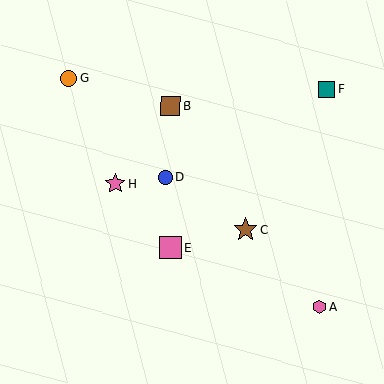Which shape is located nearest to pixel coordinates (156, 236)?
The pink square (labeled E) at (170, 248) is nearest to that location.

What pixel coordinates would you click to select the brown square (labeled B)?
Click at (171, 106) to select the brown square B.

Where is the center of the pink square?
The center of the pink square is at (170, 248).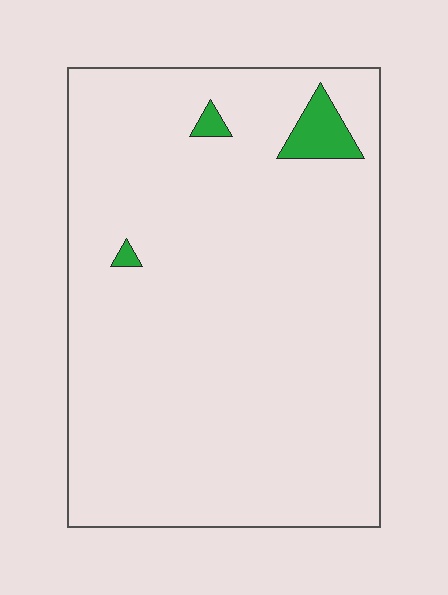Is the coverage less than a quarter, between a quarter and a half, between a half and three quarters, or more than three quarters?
Less than a quarter.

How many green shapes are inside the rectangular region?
3.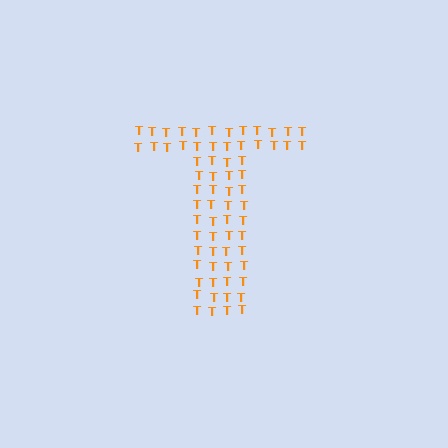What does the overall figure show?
The overall figure shows the letter T.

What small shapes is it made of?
It is made of small letter T's.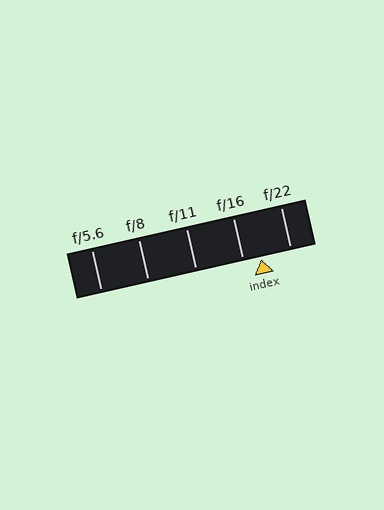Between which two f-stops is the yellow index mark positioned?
The index mark is between f/16 and f/22.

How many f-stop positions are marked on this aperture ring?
There are 5 f-stop positions marked.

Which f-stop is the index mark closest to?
The index mark is closest to f/16.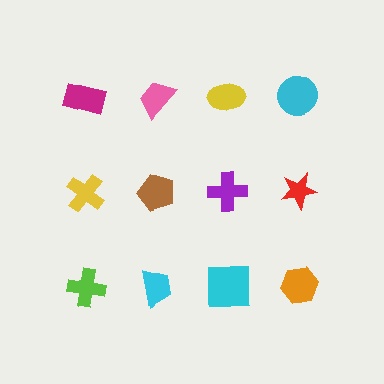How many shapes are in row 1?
4 shapes.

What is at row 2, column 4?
A red star.